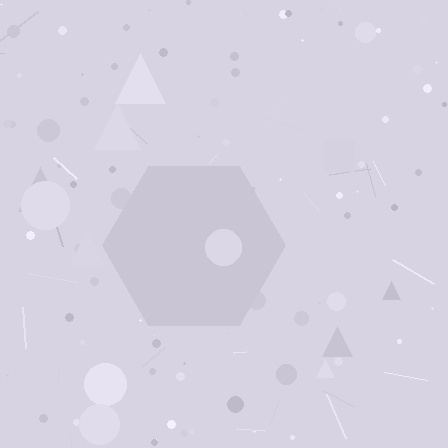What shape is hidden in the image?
A hexagon is hidden in the image.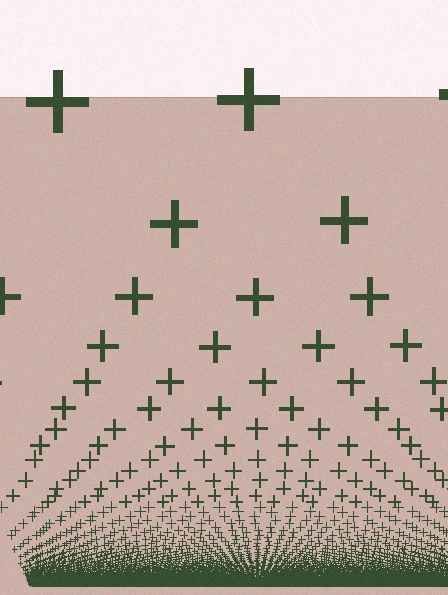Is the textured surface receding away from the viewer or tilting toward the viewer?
The surface appears to tilt toward the viewer. Texture elements get larger and sparser toward the top.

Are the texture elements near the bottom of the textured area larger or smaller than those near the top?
Smaller. The gradient is inverted — elements near the bottom are smaller and denser.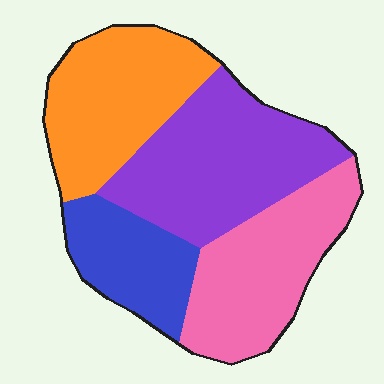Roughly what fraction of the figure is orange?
Orange takes up between a quarter and a half of the figure.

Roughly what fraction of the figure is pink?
Pink takes up about one quarter (1/4) of the figure.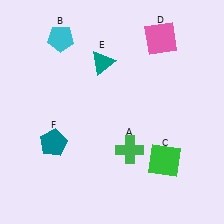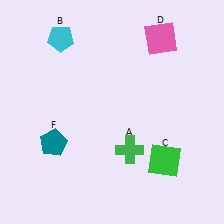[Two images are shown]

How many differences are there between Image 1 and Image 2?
There is 1 difference between the two images.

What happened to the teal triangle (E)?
The teal triangle (E) was removed in Image 2. It was in the top-left area of Image 1.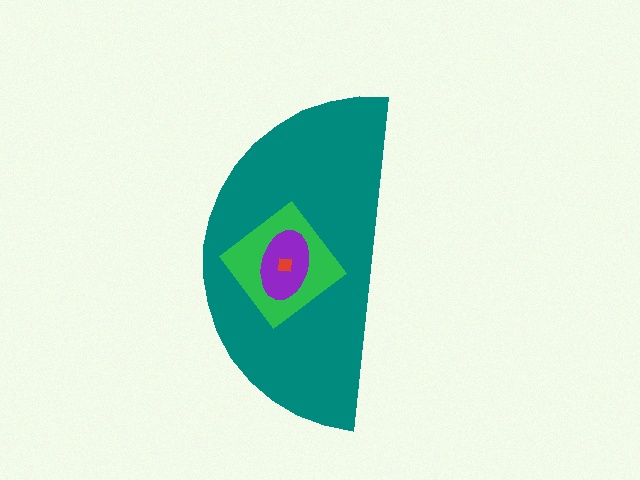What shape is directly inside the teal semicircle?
The green diamond.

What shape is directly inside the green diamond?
The purple ellipse.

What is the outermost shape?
The teal semicircle.